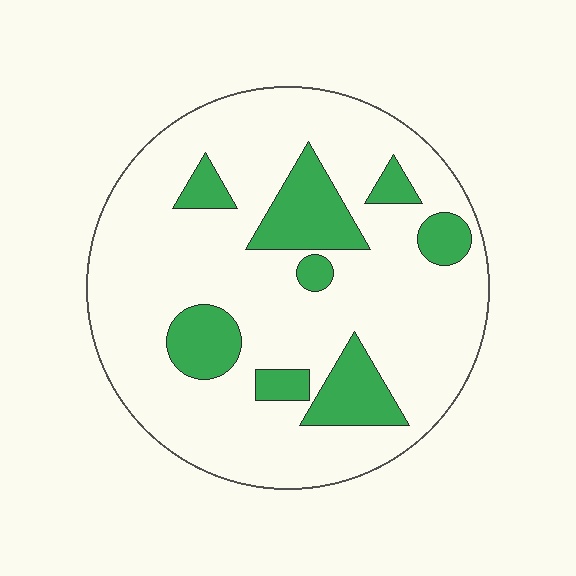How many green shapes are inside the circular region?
8.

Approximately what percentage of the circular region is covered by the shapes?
Approximately 20%.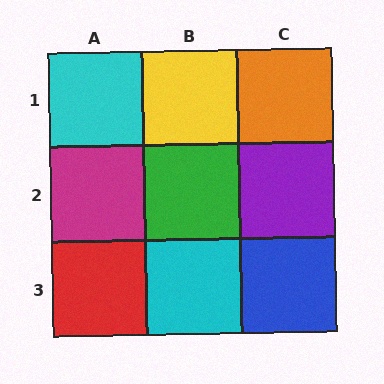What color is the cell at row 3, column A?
Red.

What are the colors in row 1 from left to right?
Cyan, yellow, orange.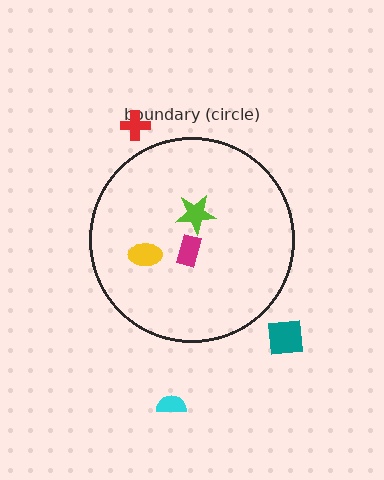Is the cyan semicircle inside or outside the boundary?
Outside.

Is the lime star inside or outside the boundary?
Inside.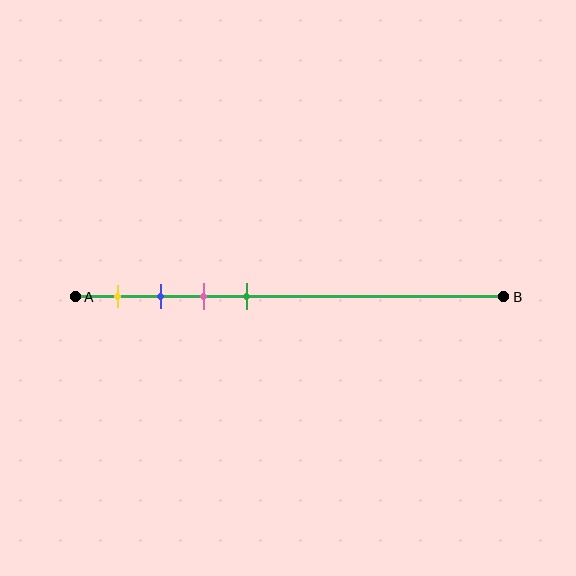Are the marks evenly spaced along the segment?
Yes, the marks are approximately evenly spaced.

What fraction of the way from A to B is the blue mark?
The blue mark is approximately 20% (0.2) of the way from A to B.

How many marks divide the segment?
There are 4 marks dividing the segment.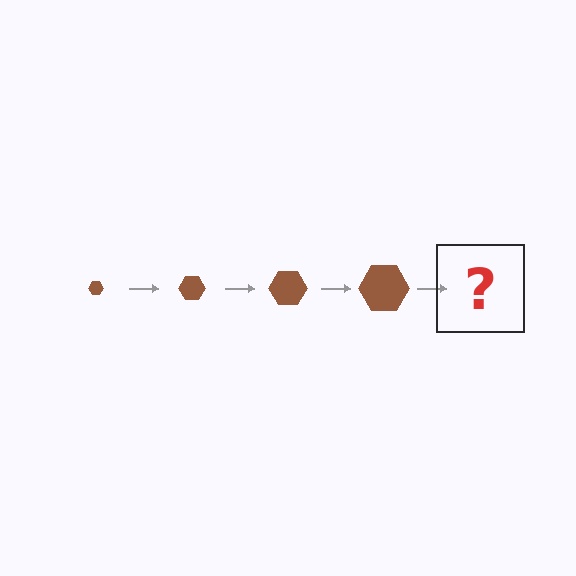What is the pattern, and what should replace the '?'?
The pattern is that the hexagon gets progressively larger each step. The '?' should be a brown hexagon, larger than the previous one.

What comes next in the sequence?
The next element should be a brown hexagon, larger than the previous one.